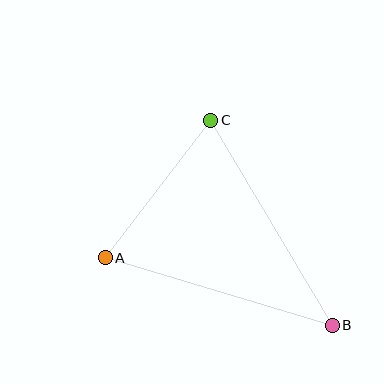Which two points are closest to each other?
Points A and C are closest to each other.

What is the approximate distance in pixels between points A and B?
The distance between A and B is approximately 237 pixels.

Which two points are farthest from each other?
Points B and C are farthest from each other.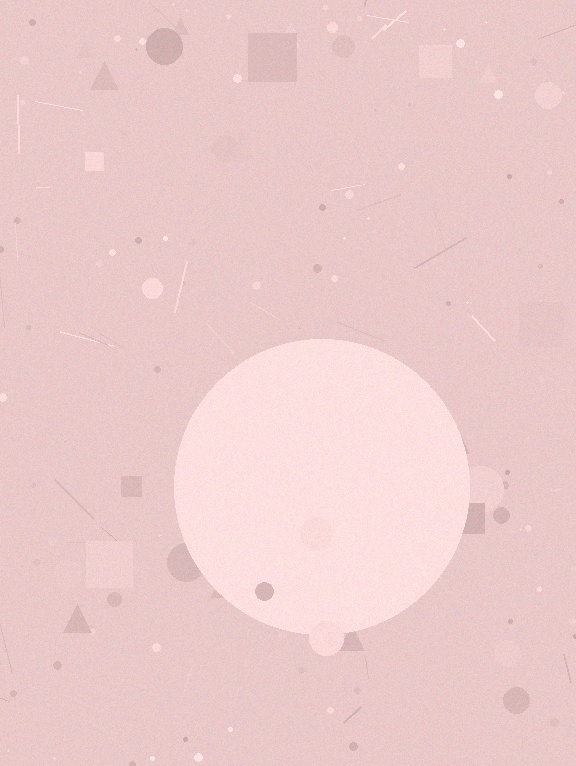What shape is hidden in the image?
A circle is hidden in the image.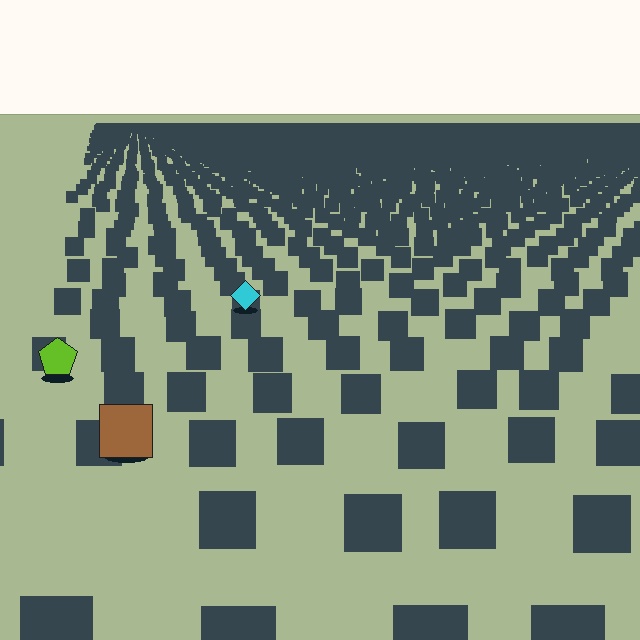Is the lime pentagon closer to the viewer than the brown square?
No. The brown square is closer — you can tell from the texture gradient: the ground texture is coarser near it.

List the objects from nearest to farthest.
From nearest to farthest: the brown square, the lime pentagon, the cyan diamond.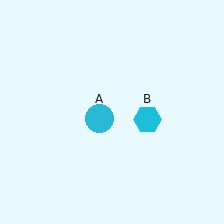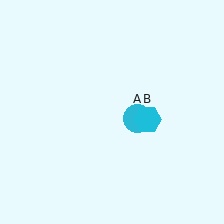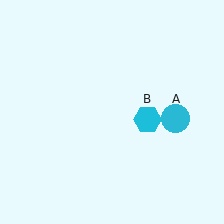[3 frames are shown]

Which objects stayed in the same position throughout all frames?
Cyan hexagon (object B) remained stationary.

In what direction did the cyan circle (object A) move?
The cyan circle (object A) moved right.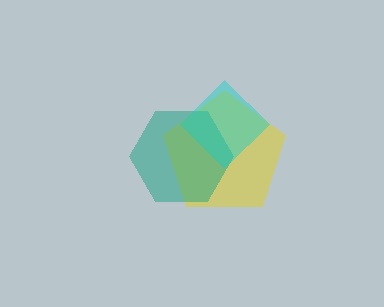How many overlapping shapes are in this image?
There are 3 overlapping shapes in the image.